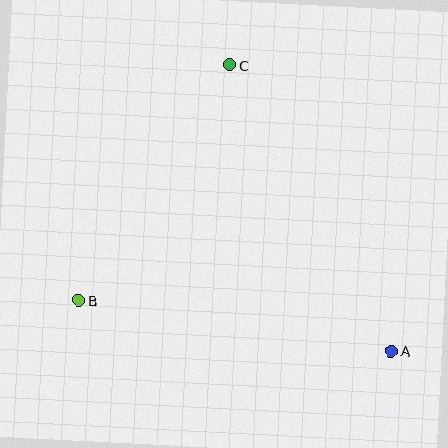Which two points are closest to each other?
Points B and C are closest to each other.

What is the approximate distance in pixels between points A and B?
The distance between A and B is approximately 317 pixels.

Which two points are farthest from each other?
Points A and C are farthest from each other.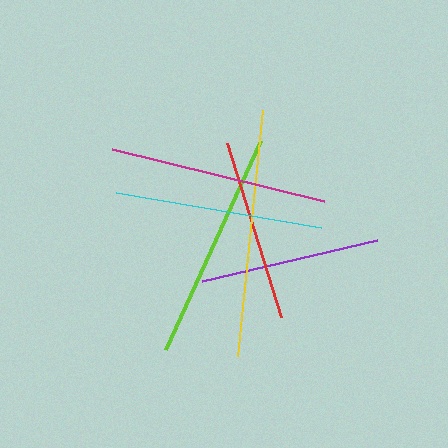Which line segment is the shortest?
The purple line is the shortest at approximately 180 pixels.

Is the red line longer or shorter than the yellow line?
The yellow line is longer than the red line.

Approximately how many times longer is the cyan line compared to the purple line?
The cyan line is approximately 1.2 times the length of the purple line.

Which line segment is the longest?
The yellow line is the longest at approximately 247 pixels.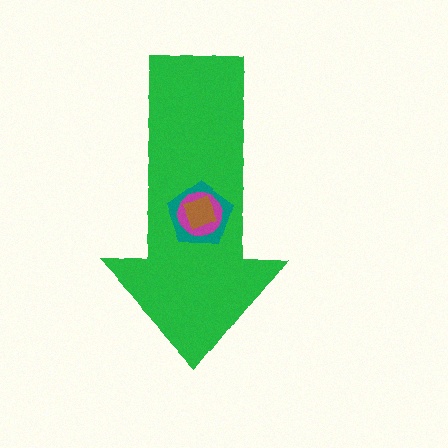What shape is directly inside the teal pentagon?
The magenta circle.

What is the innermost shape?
The brown square.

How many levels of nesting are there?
4.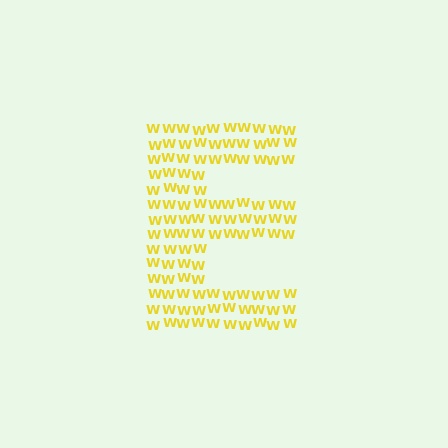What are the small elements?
The small elements are letter W's.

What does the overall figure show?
The overall figure shows the letter E.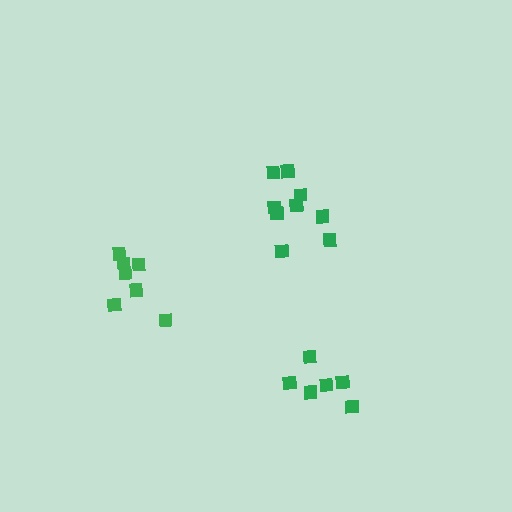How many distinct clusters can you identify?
There are 3 distinct clusters.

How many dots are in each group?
Group 1: 9 dots, Group 2: 7 dots, Group 3: 6 dots (22 total).